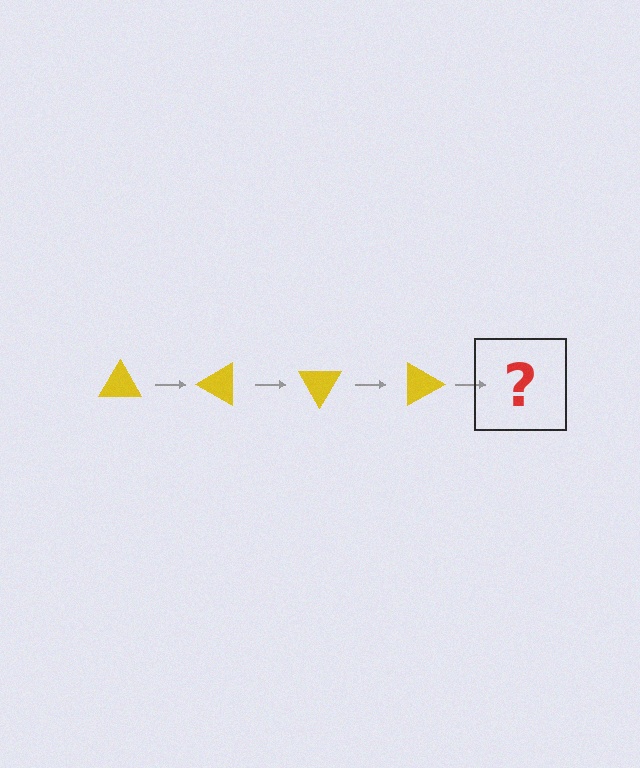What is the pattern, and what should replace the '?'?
The pattern is that the triangle rotates 30 degrees each step. The '?' should be a yellow triangle rotated 120 degrees.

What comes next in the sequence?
The next element should be a yellow triangle rotated 120 degrees.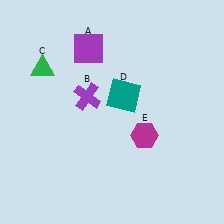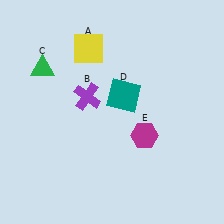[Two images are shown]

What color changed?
The square (A) changed from purple in Image 1 to yellow in Image 2.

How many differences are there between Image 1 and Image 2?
There is 1 difference between the two images.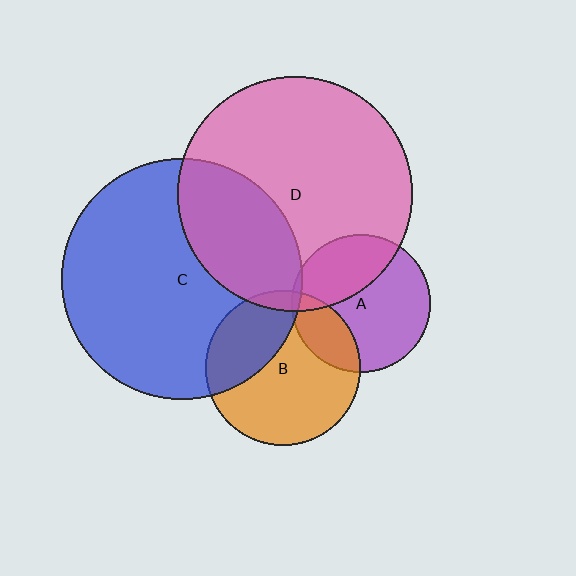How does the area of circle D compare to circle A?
Approximately 2.9 times.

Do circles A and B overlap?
Yes.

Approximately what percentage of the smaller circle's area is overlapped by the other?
Approximately 20%.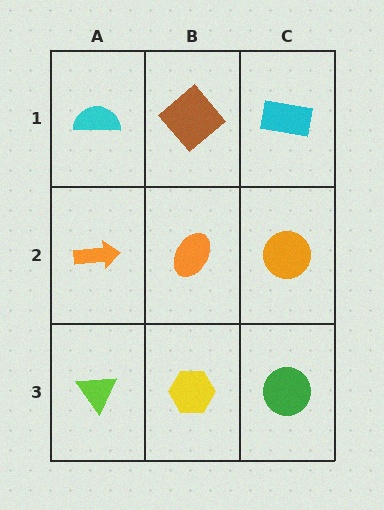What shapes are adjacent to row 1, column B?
An orange ellipse (row 2, column B), a cyan semicircle (row 1, column A), a cyan rectangle (row 1, column C).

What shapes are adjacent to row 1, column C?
An orange circle (row 2, column C), a brown diamond (row 1, column B).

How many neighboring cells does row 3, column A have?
2.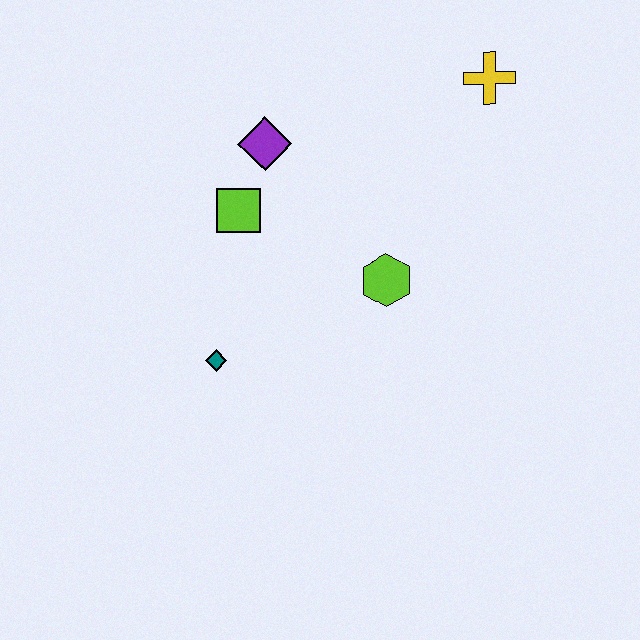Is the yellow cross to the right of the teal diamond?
Yes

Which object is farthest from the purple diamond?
The yellow cross is farthest from the purple diamond.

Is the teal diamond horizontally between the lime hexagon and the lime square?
No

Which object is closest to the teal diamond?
The lime square is closest to the teal diamond.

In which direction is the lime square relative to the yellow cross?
The lime square is to the left of the yellow cross.